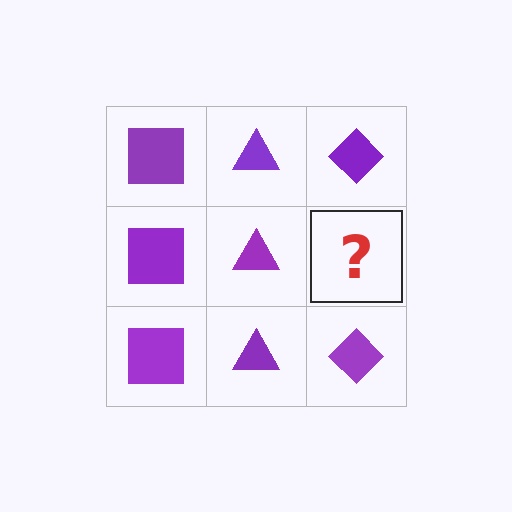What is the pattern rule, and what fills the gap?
The rule is that each column has a consistent shape. The gap should be filled with a purple diamond.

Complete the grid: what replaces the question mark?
The question mark should be replaced with a purple diamond.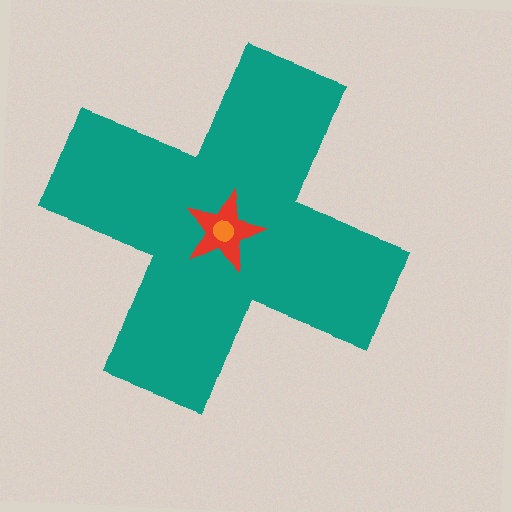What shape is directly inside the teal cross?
The red star.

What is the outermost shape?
The teal cross.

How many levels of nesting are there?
3.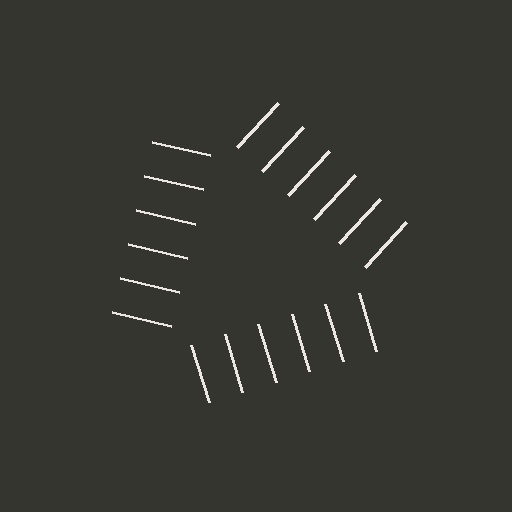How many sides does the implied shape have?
3 sides — the line-ends trace a triangle.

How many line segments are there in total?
18 — 6 along each of the 3 edges.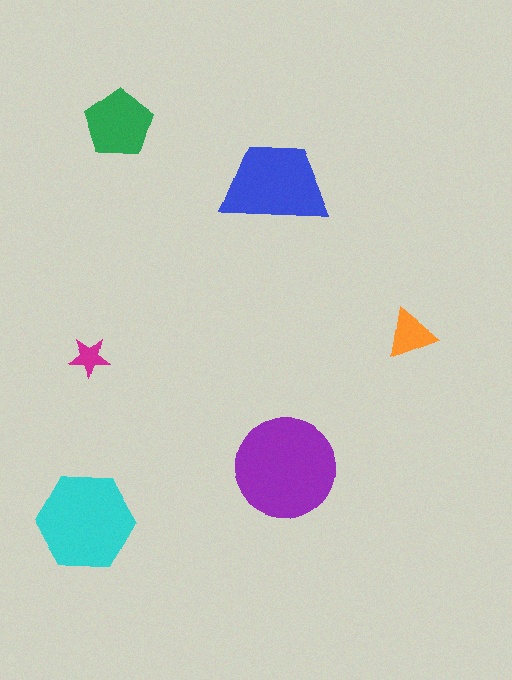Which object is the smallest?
The magenta star.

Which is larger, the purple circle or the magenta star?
The purple circle.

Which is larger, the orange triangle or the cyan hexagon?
The cyan hexagon.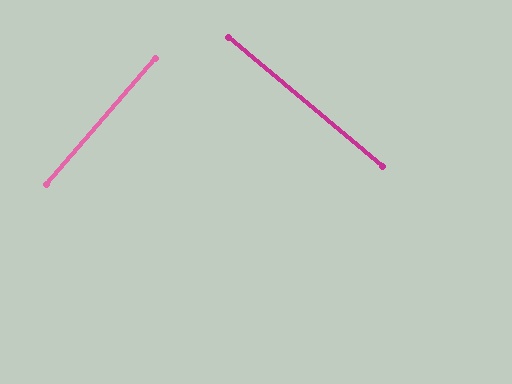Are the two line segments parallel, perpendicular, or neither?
Perpendicular — they meet at approximately 89°.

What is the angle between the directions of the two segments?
Approximately 89 degrees.